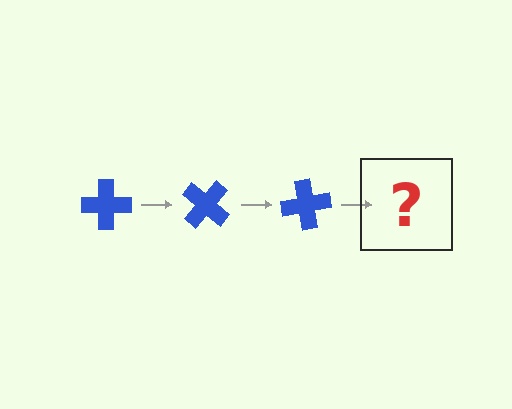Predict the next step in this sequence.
The next step is a blue cross rotated 120 degrees.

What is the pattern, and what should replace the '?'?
The pattern is that the cross rotates 40 degrees each step. The '?' should be a blue cross rotated 120 degrees.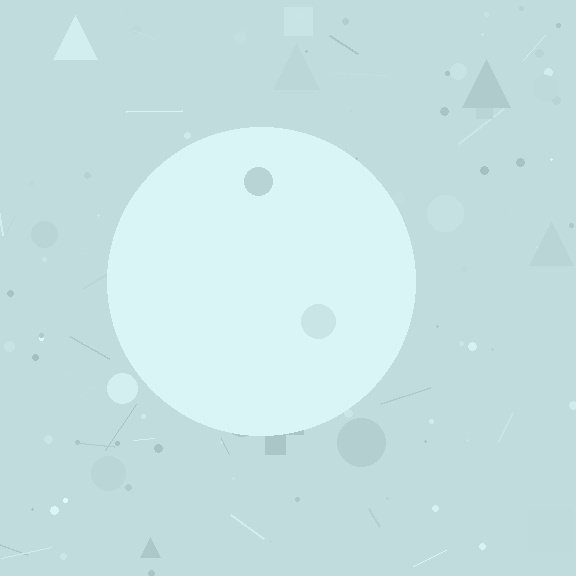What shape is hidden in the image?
A circle is hidden in the image.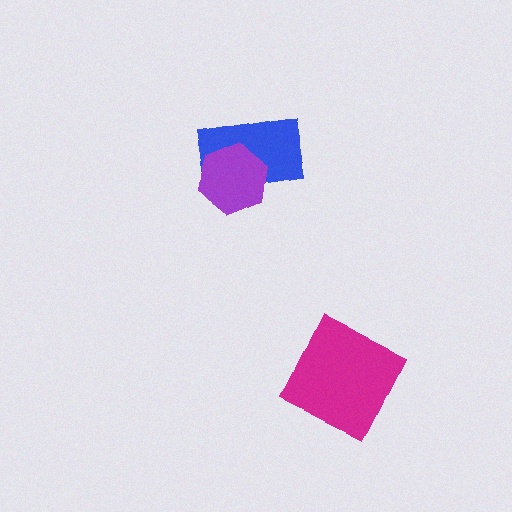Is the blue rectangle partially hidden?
Yes, it is partially covered by another shape.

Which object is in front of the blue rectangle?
The purple hexagon is in front of the blue rectangle.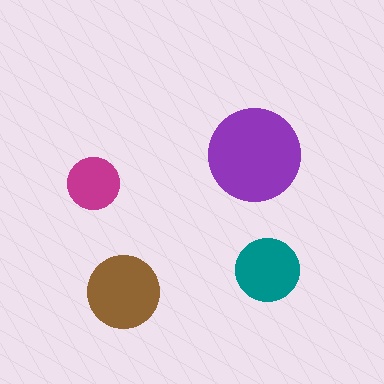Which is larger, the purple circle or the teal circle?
The purple one.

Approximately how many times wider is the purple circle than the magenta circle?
About 2 times wider.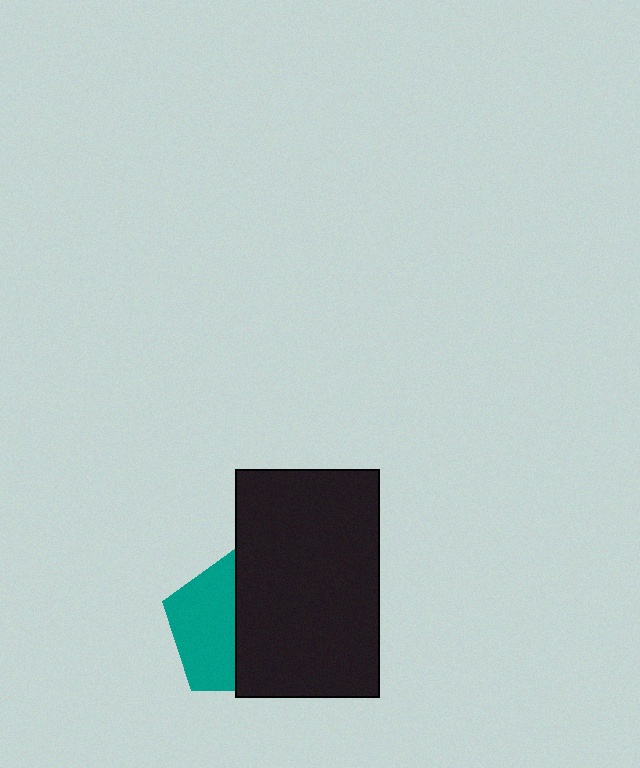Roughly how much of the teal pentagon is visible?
About half of it is visible (roughly 47%).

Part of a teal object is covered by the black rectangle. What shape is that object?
It is a pentagon.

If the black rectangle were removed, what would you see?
You would see the complete teal pentagon.